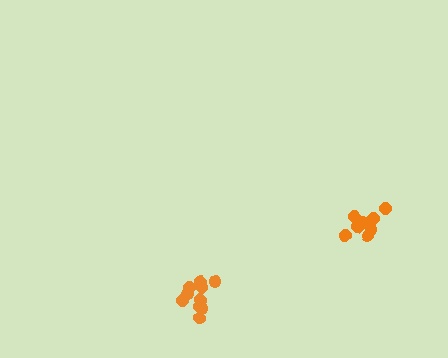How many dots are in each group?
Group 1: 10 dots, Group 2: 10 dots (20 total).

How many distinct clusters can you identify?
There are 2 distinct clusters.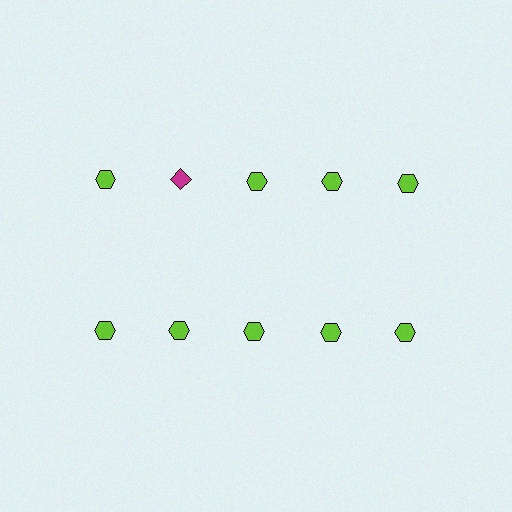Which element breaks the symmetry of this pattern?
The magenta diamond in the top row, second from left column breaks the symmetry. All other shapes are lime hexagons.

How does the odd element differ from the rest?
It differs in both color (magenta instead of lime) and shape (diamond instead of hexagon).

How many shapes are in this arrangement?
There are 10 shapes arranged in a grid pattern.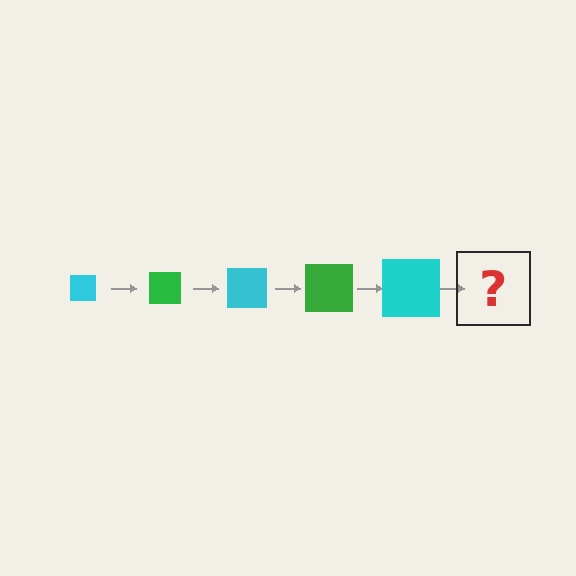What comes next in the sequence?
The next element should be a green square, larger than the previous one.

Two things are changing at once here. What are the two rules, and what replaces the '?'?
The two rules are that the square grows larger each step and the color cycles through cyan and green. The '?' should be a green square, larger than the previous one.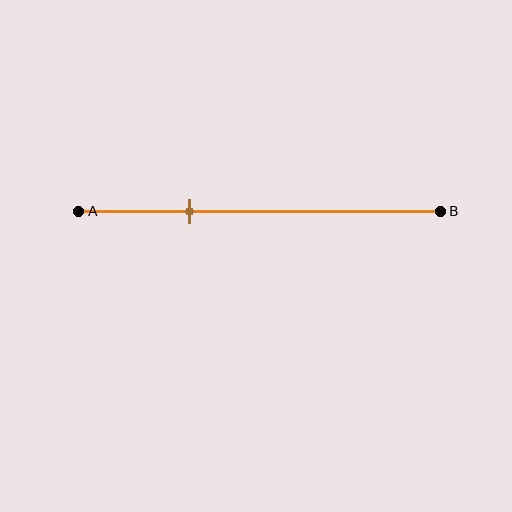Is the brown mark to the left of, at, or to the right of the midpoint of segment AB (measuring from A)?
The brown mark is to the left of the midpoint of segment AB.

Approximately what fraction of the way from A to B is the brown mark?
The brown mark is approximately 30% of the way from A to B.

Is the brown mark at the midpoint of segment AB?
No, the mark is at about 30% from A, not at the 50% midpoint.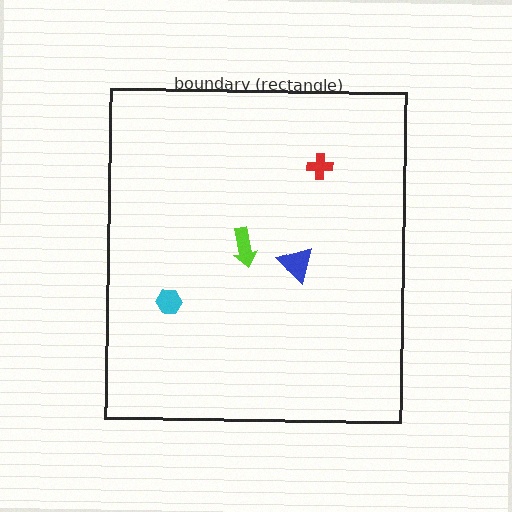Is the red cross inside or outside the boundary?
Inside.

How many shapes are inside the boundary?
4 inside, 0 outside.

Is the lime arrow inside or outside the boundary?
Inside.